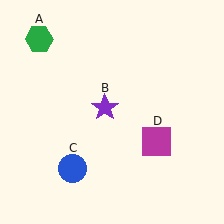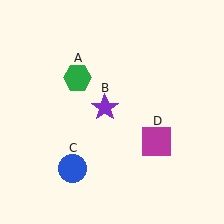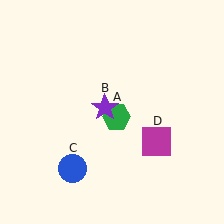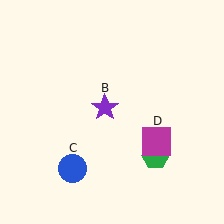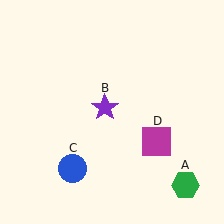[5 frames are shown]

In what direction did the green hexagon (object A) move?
The green hexagon (object A) moved down and to the right.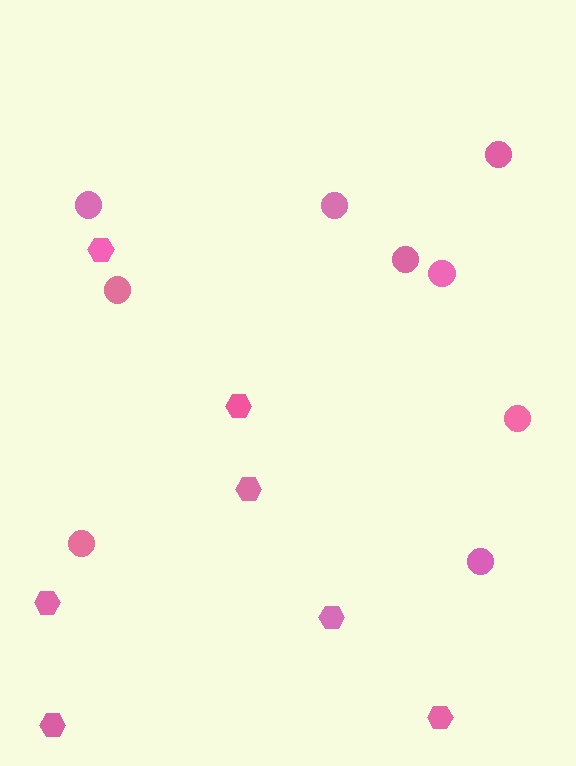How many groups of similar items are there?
There are 2 groups: one group of circles (9) and one group of hexagons (7).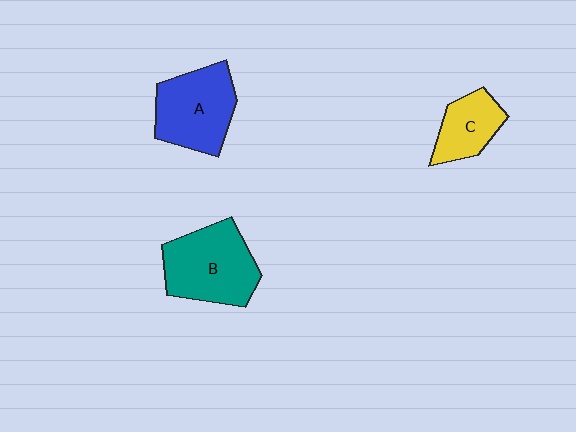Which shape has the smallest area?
Shape C (yellow).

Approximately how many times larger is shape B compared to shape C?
Approximately 1.8 times.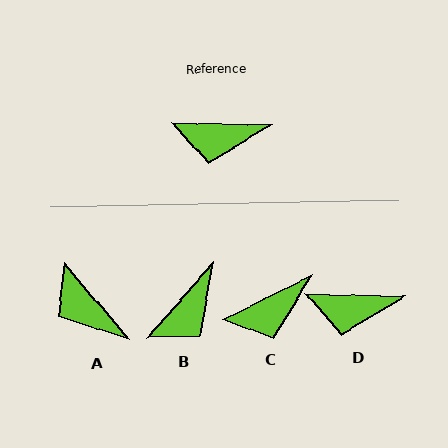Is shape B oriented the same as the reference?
No, it is off by about 50 degrees.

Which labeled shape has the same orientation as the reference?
D.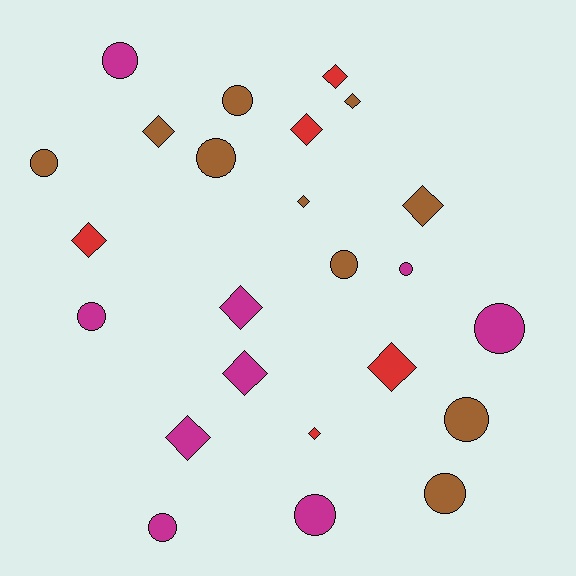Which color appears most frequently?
Brown, with 10 objects.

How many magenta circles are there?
There are 6 magenta circles.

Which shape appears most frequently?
Diamond, with 12 objects.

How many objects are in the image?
There are 24 objects.